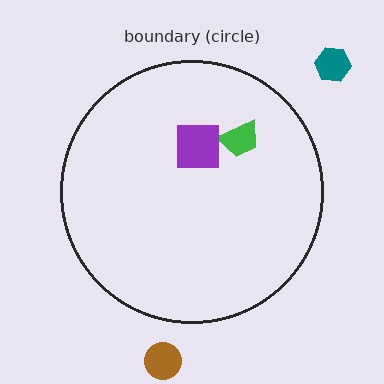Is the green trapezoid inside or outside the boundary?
Inside.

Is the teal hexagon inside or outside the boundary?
Outside.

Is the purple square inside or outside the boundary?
Inside.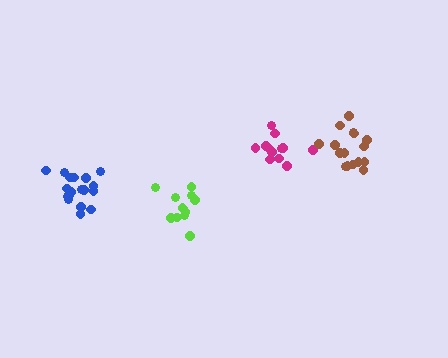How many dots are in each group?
Group 1: 12 dots, Group 2: 18 dots, Group 3: 12 dots, Group 4: 16 dots (58 total).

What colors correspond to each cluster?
The clusters are colored: lime, blue, magenta, brown.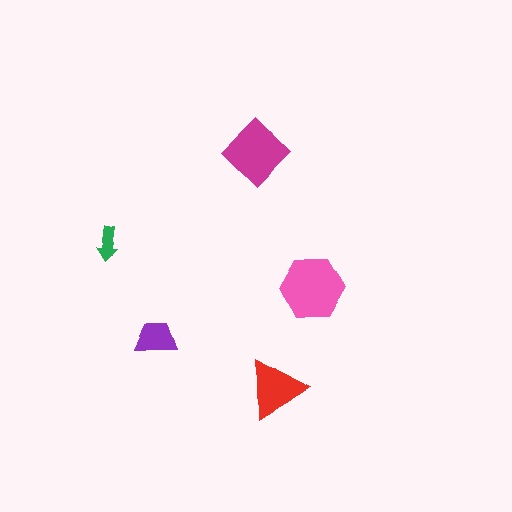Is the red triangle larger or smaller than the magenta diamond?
Smaller.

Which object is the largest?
The pink hexagon.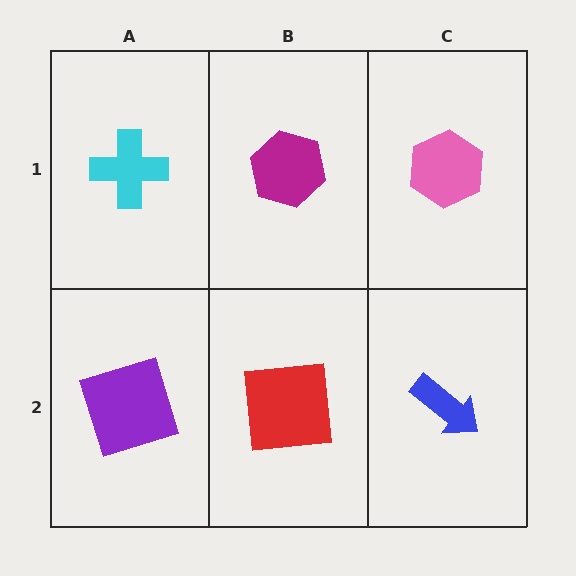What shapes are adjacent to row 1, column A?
A purple square (row 2, column A), a magenta hexagon (row 1, column B).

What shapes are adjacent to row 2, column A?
A cyan cross (row 1, column A), a red square (row 2, column B).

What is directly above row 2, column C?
A pink hexagon.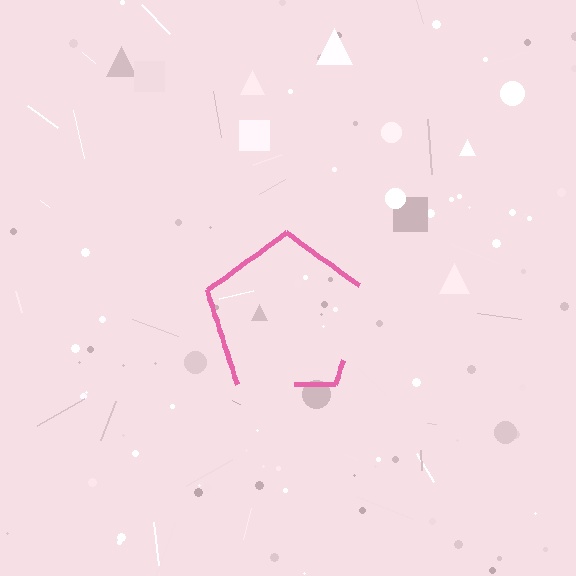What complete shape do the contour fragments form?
The contour fragments form a pentagon.